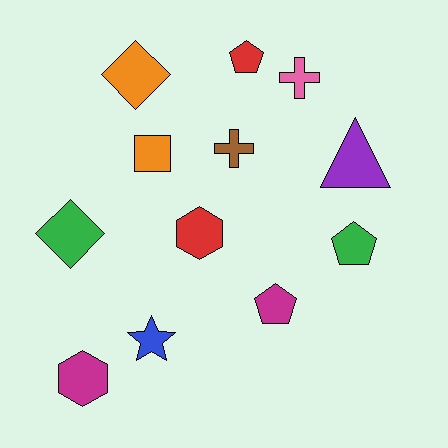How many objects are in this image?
There are 12 objects.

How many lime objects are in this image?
There are no lime objects.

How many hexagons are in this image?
There are 2 hexagons.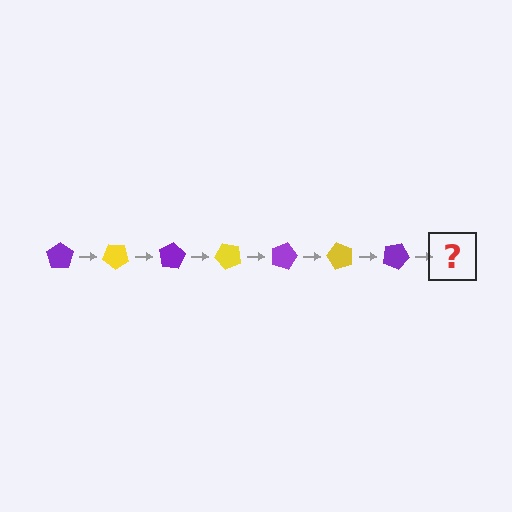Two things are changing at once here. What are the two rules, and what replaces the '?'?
The two rules are that it rotates 40 degrees each step and the color cycles through purple and yellow. The '?' should be a yellow pentagon, rotated 280 degrees from the start.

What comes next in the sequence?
The next element should be a yellow pentagon, rotated 280 degrees from the start.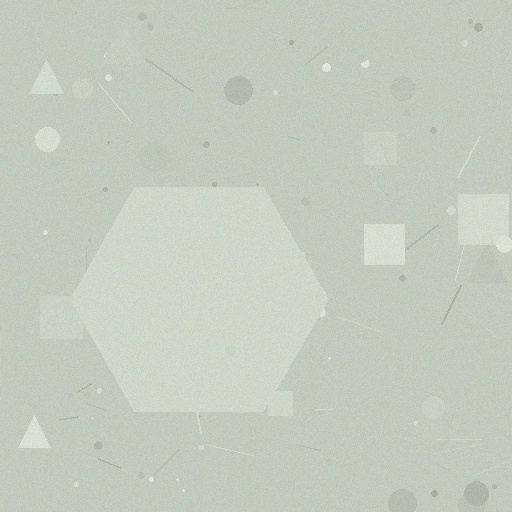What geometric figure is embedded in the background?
A hexagon is embedded in the background.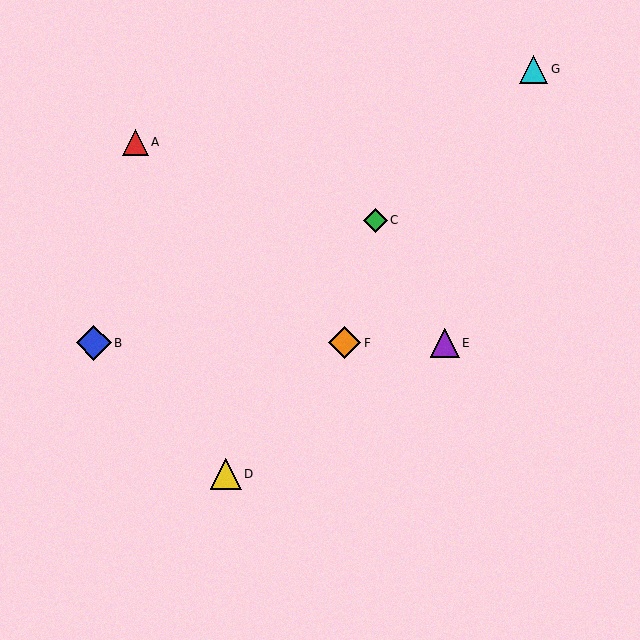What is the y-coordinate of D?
Object D is at y≈474.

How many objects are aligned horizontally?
3 objects (B, E, F) are aligned horizontally.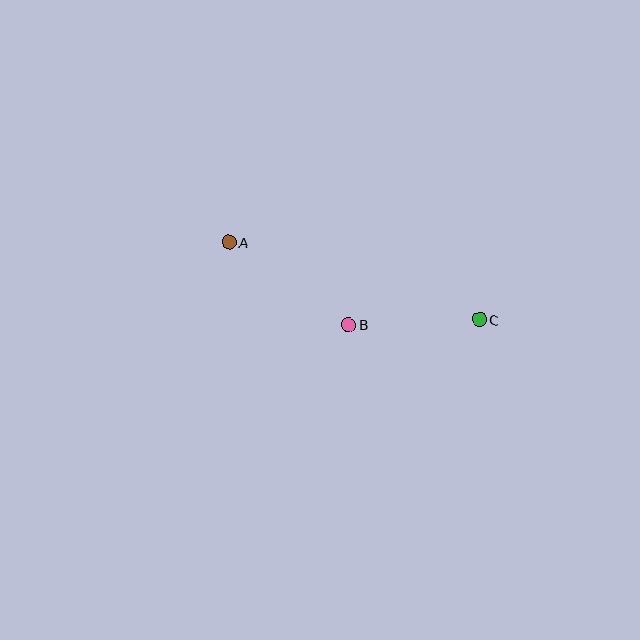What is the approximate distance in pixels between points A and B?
The distance between A and B is approximately 145 pixels.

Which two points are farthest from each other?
Points A and C are farthest from each other.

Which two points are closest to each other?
Points B and C are closest to each other.